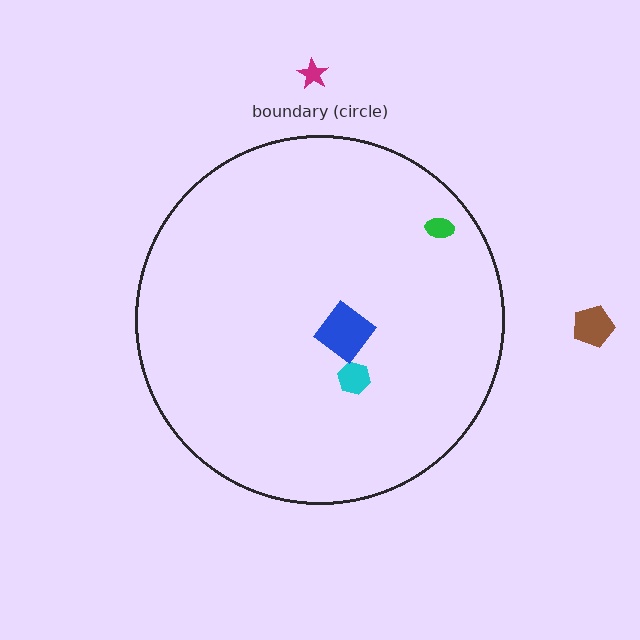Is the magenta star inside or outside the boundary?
Outside.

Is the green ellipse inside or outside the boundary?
Inside.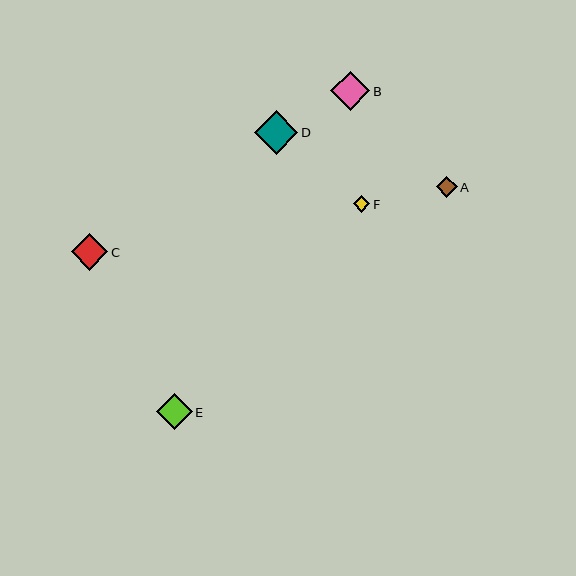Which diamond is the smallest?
Diamond F is the smallest with a size of approximately 16 pixels.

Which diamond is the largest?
Diamond D is the largest with a size of approximately 44 pixels.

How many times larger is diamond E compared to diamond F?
Diamond E is approximately 2.1 times the size of diamond F.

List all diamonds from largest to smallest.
From largest to smallest: D, B, C, E, A, F.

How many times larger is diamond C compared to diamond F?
Diamond C is approximately 2.2 times the size of diamond F.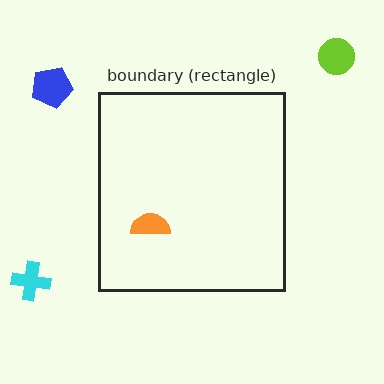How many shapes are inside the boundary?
1 inside, 3 outside.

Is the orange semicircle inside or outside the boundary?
Inside.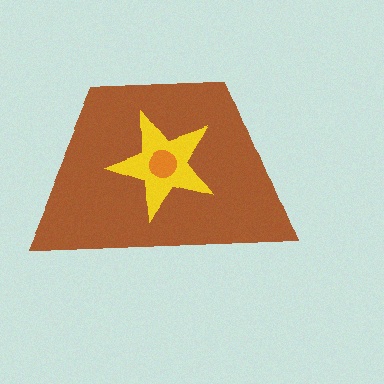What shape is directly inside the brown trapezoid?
The yellow star.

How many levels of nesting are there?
3.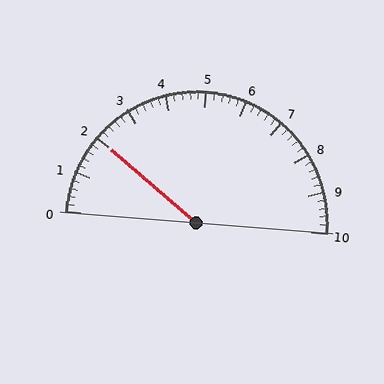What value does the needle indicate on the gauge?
The needle indicates approximately 2.0.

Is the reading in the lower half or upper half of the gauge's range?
The reading is in the lower half of the range (0 to 10).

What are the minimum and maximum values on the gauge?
The gauge ranges from 0 to 10.